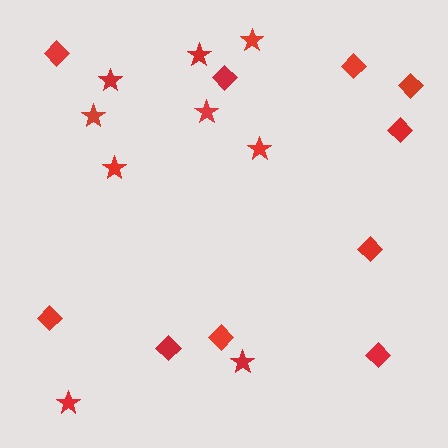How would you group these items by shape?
There are 2 groups: one group of diamonds (10) and one group of stars (9).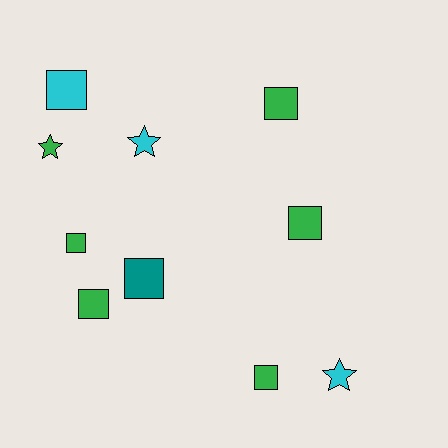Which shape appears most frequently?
Square, with 7 objects.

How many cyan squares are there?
There is 1 cyan square.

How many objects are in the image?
There are 10 objects.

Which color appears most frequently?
Green, with 6 objects.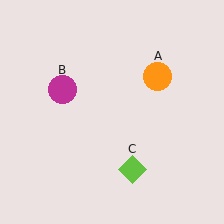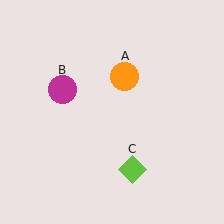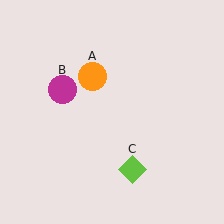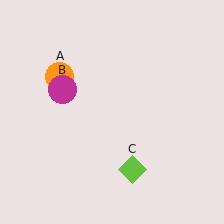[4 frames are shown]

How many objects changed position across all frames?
1 object changed position: orange circle (object A).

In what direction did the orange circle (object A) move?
The orange circle (object A) moved left.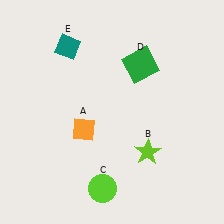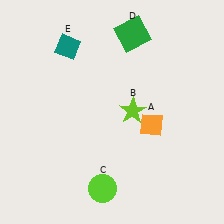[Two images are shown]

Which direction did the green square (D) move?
The green square (D) moved up.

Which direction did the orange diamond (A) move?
The orange diamond (A) moved right.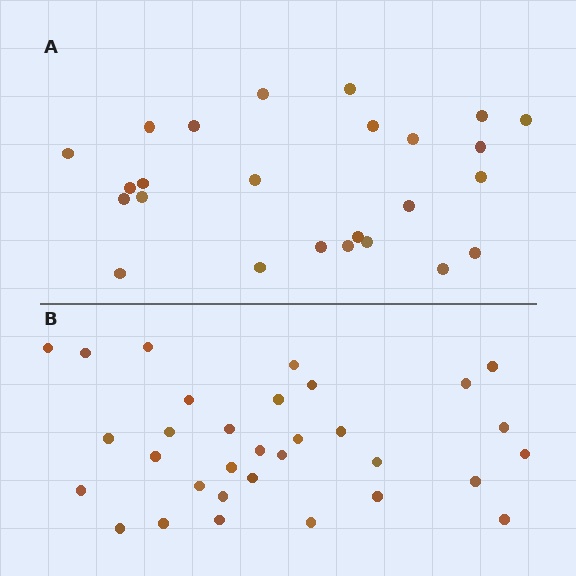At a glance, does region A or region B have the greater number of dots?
Region B (the bottom region) has more dots.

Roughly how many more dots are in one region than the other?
Region B has roughly 8 or so more dots than region A.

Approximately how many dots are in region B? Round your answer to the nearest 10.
About 30 dots. (The exact count is 32, which rounds to 30.)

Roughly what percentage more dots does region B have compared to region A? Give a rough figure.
About 30% more.